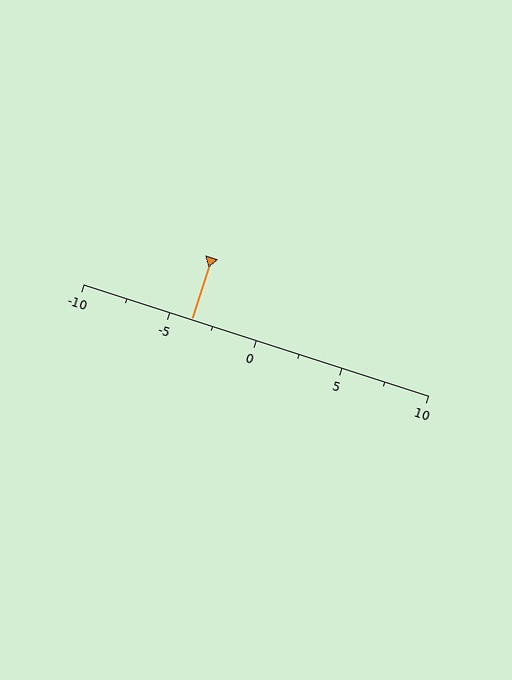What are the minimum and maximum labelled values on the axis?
The axis runs from -10 to 10.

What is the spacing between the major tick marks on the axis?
The major ticks are spaced 5 apart.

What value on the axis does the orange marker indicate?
The marker indicates approximately -3.8.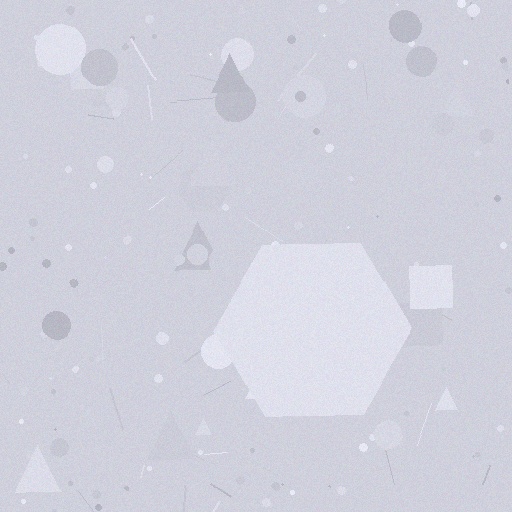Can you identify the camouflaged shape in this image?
The camouflaged shape is a hexagon.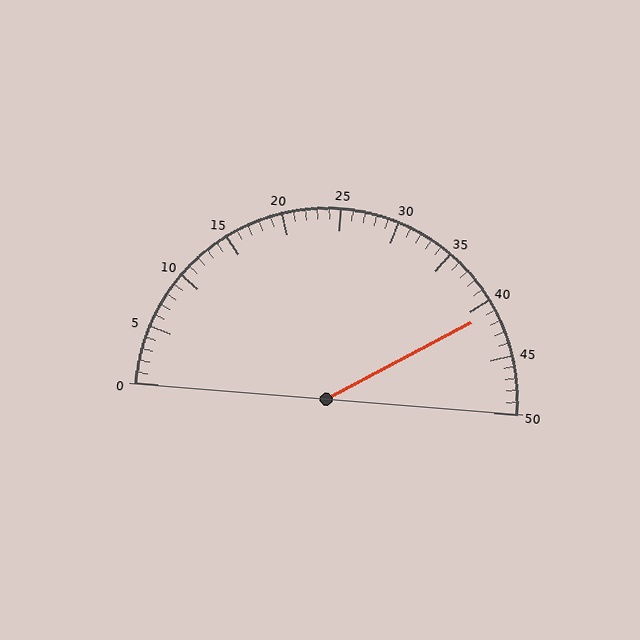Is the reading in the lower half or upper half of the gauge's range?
The reading is in the upper half of the range (0 to 50).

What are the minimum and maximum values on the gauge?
The gauge ranges from 0 to 50.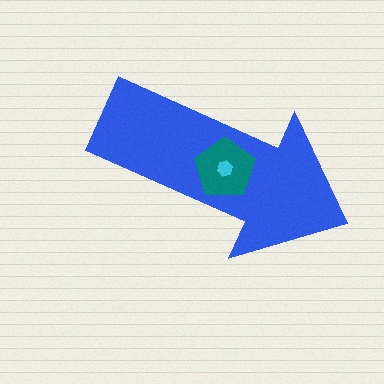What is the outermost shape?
The blue arrow.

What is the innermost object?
The cyan hexagon.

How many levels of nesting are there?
3.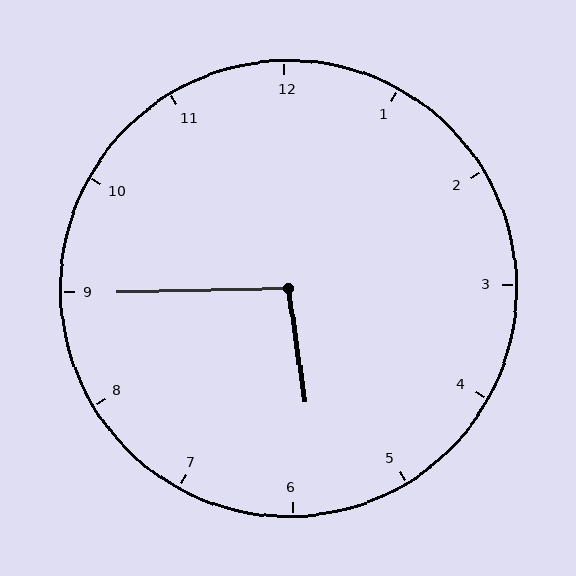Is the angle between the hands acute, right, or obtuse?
It is obtuse.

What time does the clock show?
5:45.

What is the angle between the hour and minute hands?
Approximately 98 degrees.